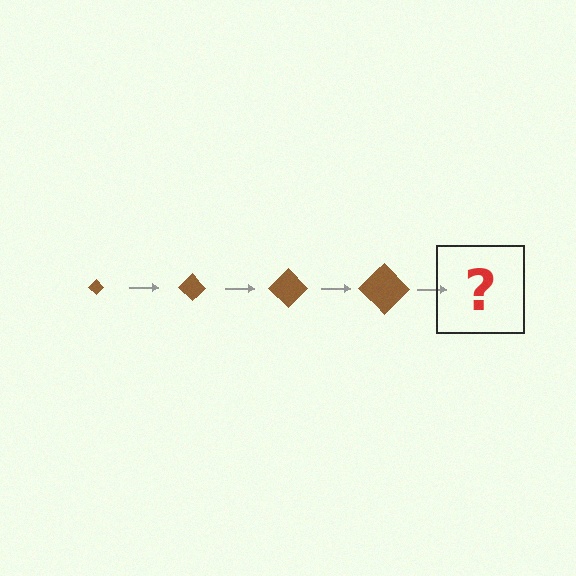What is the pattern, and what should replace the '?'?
The pattern is that the diamond gets progressively larger each step. The '?' should be a brown diamond, larger than the previous one.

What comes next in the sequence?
The next element should be a brown diamond, larger than the previous one.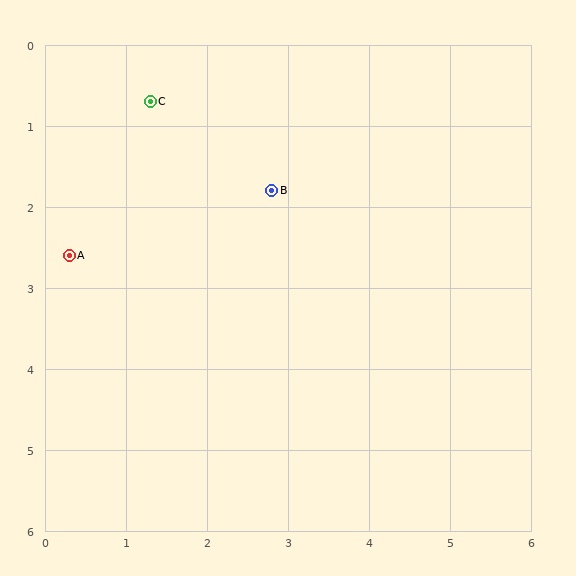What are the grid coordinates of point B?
Point B is at approximately (2.8, 1.8).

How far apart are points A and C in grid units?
Points A and C are about 2.1 grid units apart.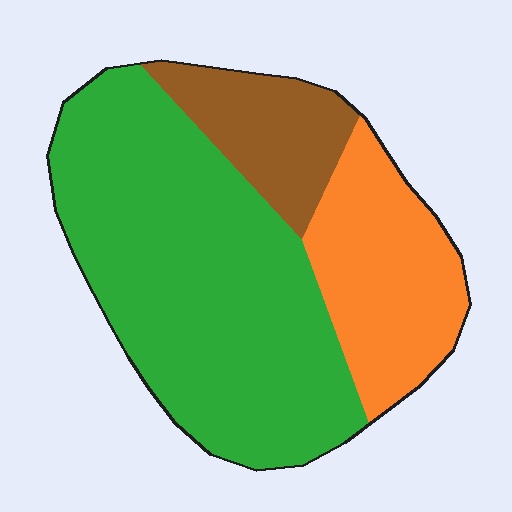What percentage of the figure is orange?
Orange takes up between a sixth and a third of the figure.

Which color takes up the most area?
Green, at roughly 60%.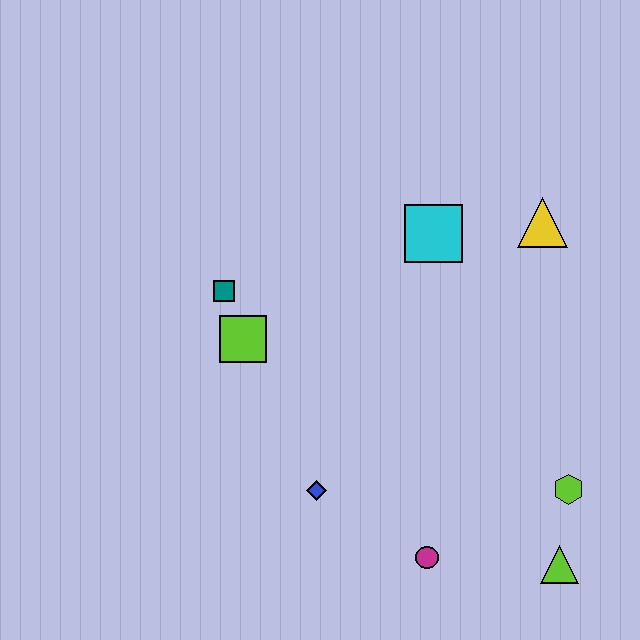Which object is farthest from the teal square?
The lime triangle is farthest from the teal square.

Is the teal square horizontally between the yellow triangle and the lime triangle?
No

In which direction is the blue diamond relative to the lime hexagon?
The blue diamond is to the left of the lime hexagon.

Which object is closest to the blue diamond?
The magenta circle is closest to the blue diamond.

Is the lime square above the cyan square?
No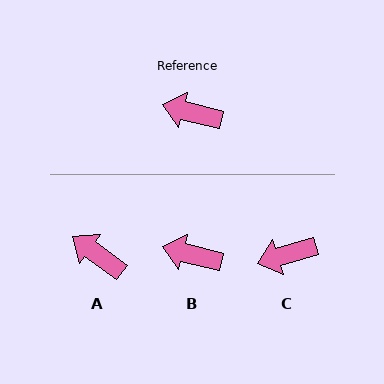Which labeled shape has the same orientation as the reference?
B.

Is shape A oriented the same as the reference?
No, it is off by about 22 degrees.